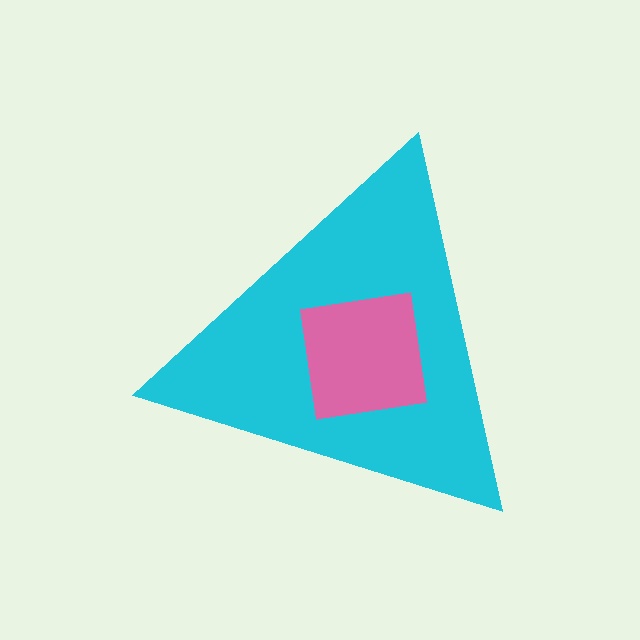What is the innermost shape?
The pink square.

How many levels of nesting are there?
2.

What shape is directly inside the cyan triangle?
The pink square.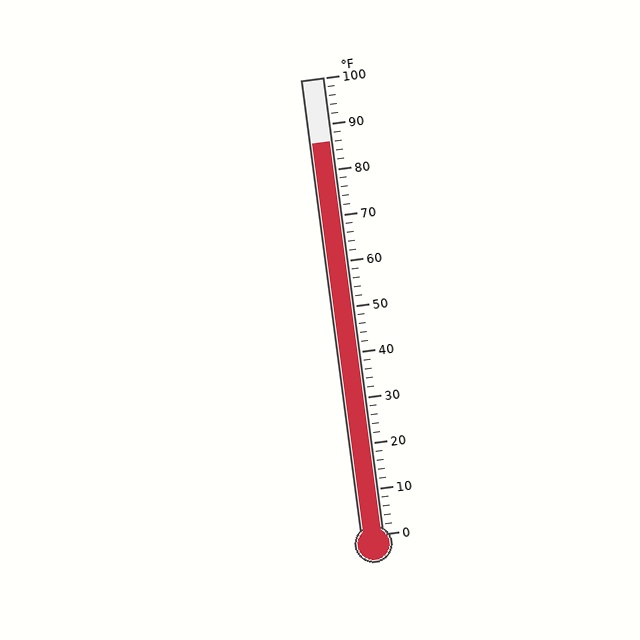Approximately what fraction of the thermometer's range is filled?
The thermometer is filled to approximately 85% of its range.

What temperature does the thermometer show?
The thermometer shows approximately 86°F.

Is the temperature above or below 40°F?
The temperature is above 40°F.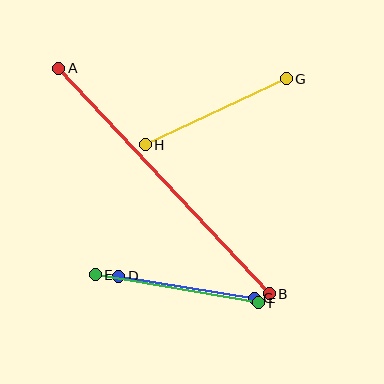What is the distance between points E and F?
The distance is approximately 166 pixels.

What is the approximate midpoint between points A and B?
The midpoint is at approximately (164, 181) pixels.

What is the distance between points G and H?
The distance is approximately 156 pixels.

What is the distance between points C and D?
The distance is approximately 137 pixels.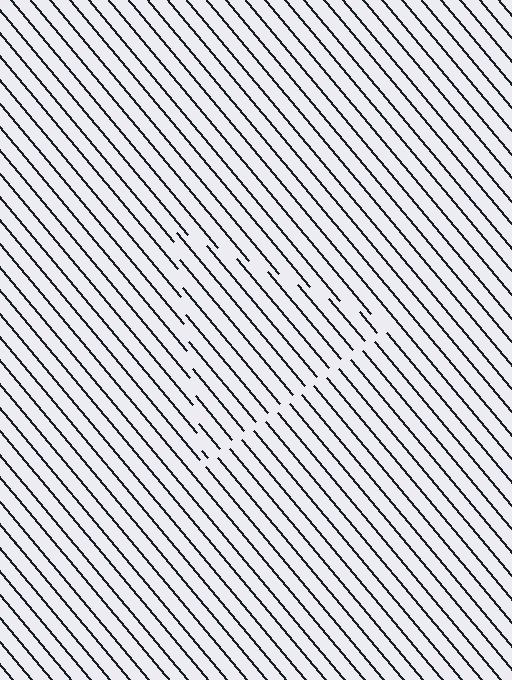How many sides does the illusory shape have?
3 sides — the line-ends trace a triangle.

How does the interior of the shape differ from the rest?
The interior of the shape contains the same grating, shifted by half a period — the contour is defined by the phase discontinuity where line-ends from the inner and outer gratings abut.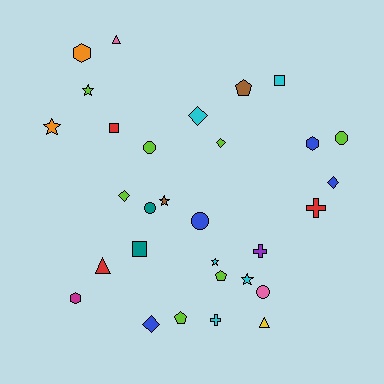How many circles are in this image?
There are 5 circles.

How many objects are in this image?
There are 30 objects.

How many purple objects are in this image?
There is 1 purple object.